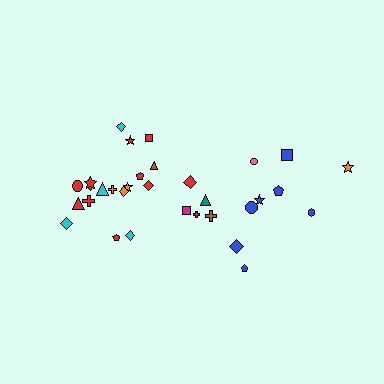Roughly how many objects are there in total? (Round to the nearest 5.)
Roughly 30 objects in total.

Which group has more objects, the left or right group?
The left group.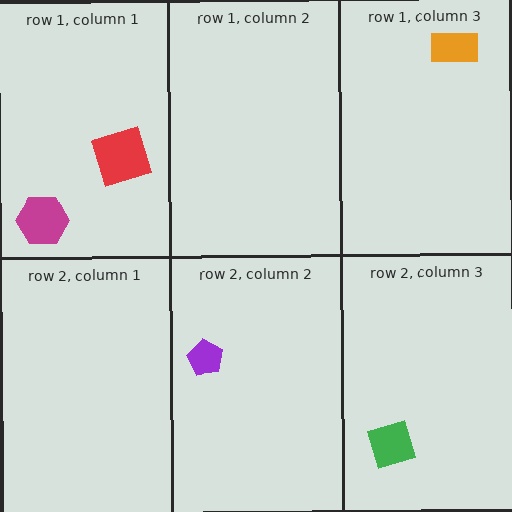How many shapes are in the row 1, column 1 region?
2.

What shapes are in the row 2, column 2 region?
The purple pentagon.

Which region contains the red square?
The row 1, column 1 region.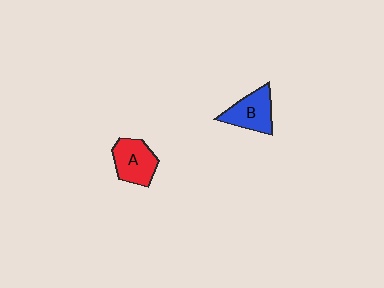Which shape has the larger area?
Shape A (red).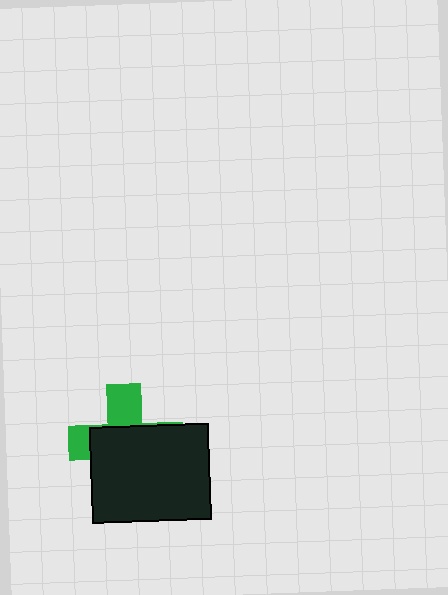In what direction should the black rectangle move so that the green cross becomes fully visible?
The black rectangle should move down. That is the shortest direction to clear the overlap and leave the green cross fully visible.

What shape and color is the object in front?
The object in front is a black rectangle.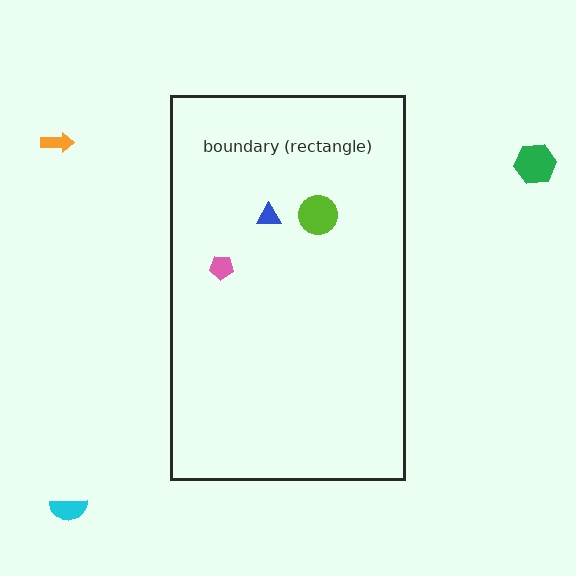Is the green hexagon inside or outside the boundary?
Outside.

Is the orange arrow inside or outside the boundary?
Outside.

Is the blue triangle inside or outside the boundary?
Inside.